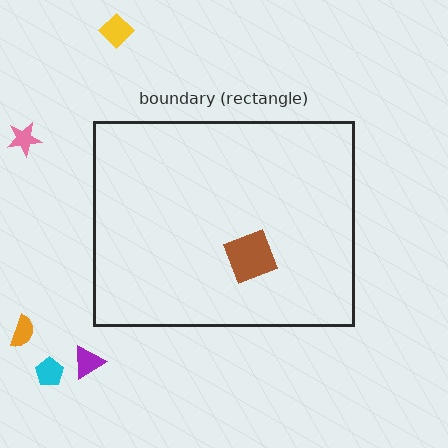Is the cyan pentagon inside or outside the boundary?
Outside.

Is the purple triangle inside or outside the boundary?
Outside.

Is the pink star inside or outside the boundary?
Outside.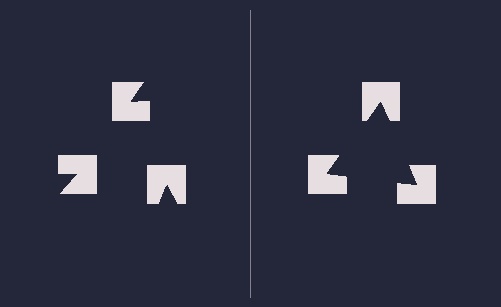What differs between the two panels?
The notched squares are positioned identically on both sides; only the wedge orientations differ. On the right they align to a triangle; on the left they are misaligned.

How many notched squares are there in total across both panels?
6 — 3 on each side.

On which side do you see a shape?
An illusory triangle appears on the right side. On the left side the wedge cuts are rotated, so no coherent shape forms.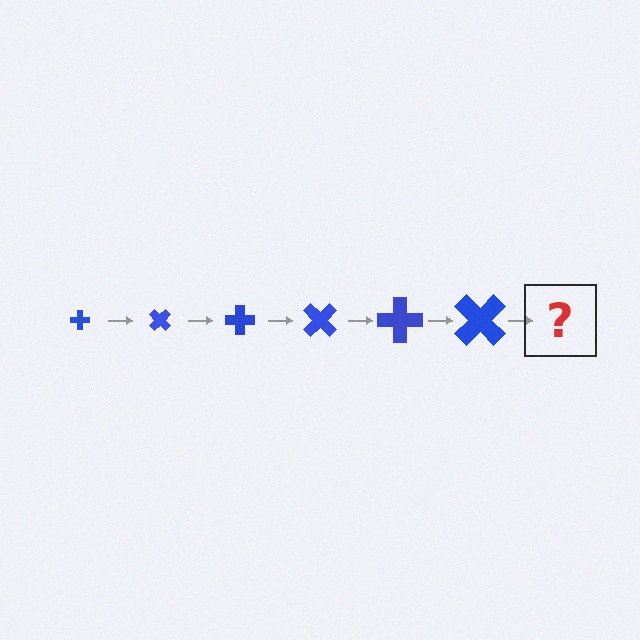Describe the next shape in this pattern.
It should be a cross, larger than the previous one and rotated 270 degrees from the start.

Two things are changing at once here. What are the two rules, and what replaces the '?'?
The two rules are that the cross grows larger each step and it rotates 45 degrees each step. The '?' should be a cross, larger than the previous one and rotated 270 degrees from the start.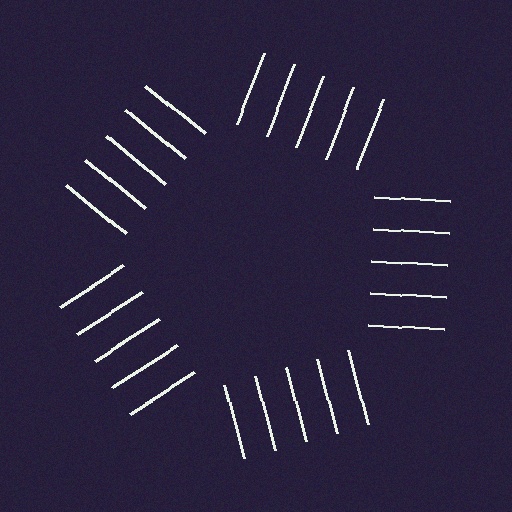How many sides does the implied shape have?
5 sides — the line-ends trace a pentagon.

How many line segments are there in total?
25 — 5 along each of the 5 edges.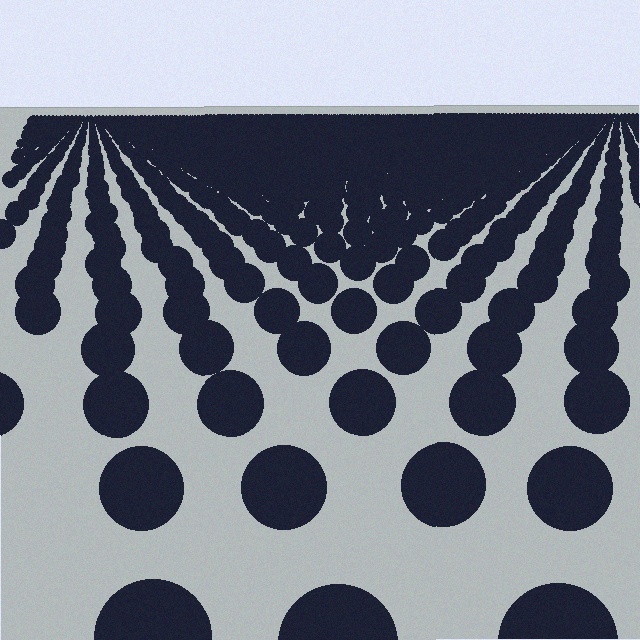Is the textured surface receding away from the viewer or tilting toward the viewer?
The surface is receding away from the viewer. Texture elements get smaller and denser toward the top.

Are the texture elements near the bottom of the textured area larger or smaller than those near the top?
Larger. Near the bottom, elements are closer to the viewer and appear at a bigger on-screen size.